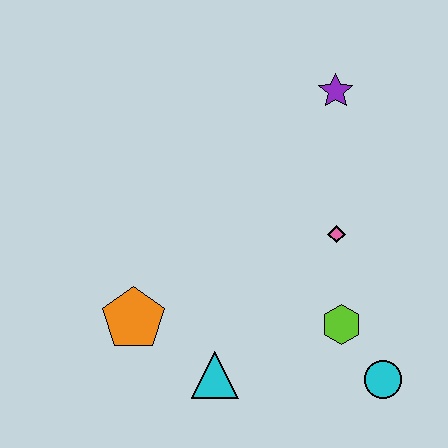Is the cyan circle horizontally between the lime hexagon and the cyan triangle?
No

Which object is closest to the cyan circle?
The lime hexagon is closest to the cyan circle.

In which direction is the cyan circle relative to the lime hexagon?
The cyan circle is below the lime hexagon.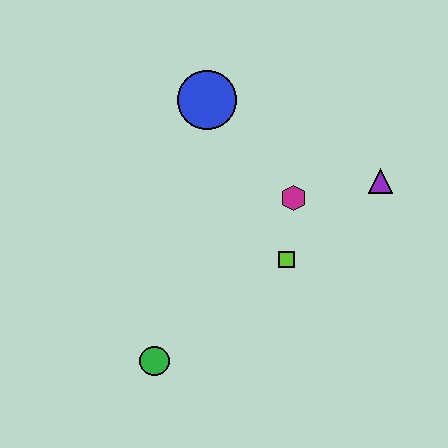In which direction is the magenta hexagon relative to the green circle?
The magenta hexagon is above the green circle.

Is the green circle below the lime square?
Yes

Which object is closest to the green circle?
The lime square is closest to the green circle.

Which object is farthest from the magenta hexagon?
The green circle is farthest from the magenta hexagon.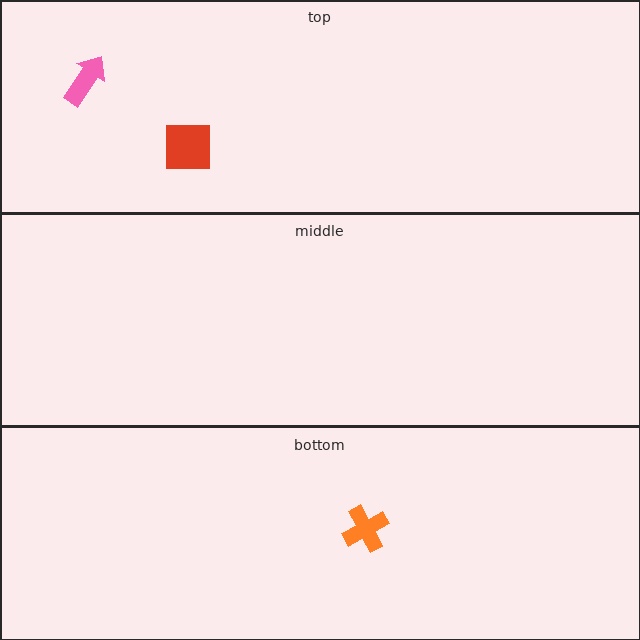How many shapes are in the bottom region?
1.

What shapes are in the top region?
The red square, the pink arrow.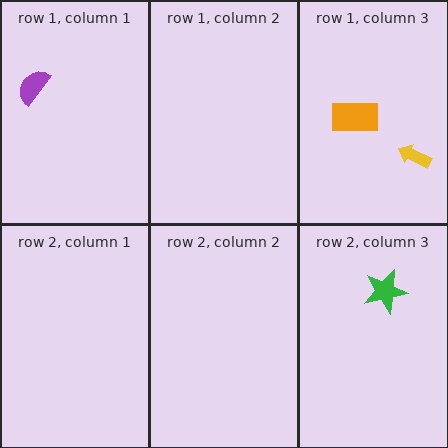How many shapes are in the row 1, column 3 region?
2.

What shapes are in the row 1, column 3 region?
The yellow arrow, the orange rectangle.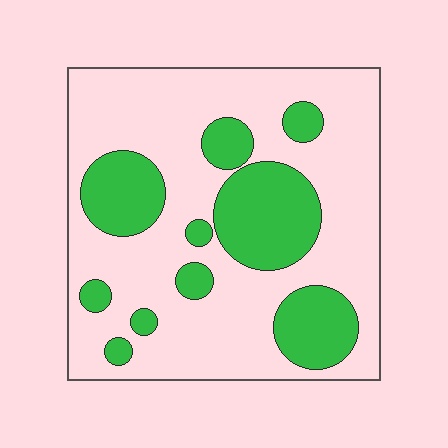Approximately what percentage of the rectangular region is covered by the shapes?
Approximately 30%.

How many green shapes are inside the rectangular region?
10.